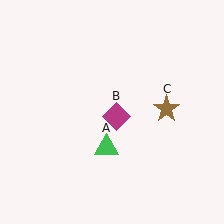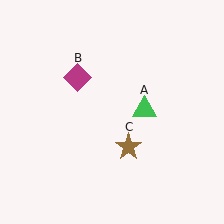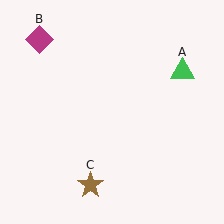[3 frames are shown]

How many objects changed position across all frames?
3 objects changed position: green triangle (object A), magenta diamond (object B), brown star (object C).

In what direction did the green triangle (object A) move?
The green triangle (object A) moved up and to the right.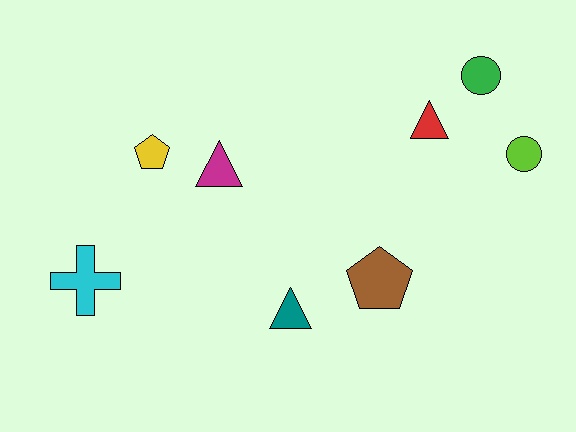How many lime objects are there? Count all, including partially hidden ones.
There is 1 lime object.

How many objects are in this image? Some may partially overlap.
There are 8 objects.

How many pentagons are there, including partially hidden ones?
There are 2 pentagons.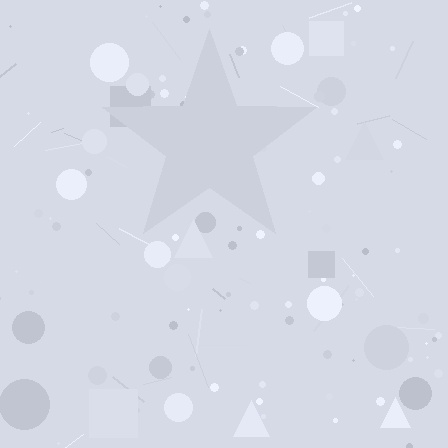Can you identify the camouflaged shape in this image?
The camouflaged shape is a star.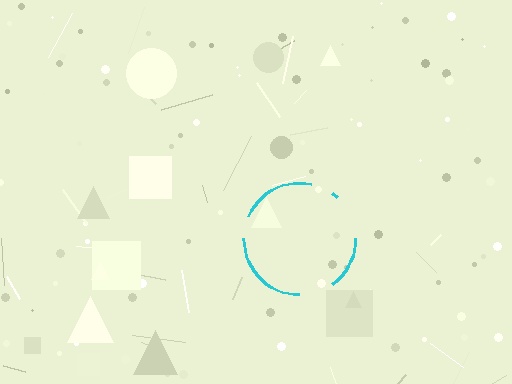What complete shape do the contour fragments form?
The contour fragments form a circle.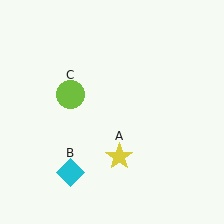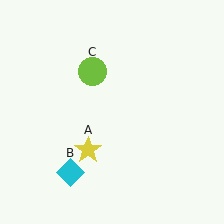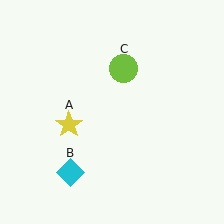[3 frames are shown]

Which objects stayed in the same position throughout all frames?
Cyan diamond (object B) remained stationary.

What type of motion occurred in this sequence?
The yellow star (object A), lime circle (object C) rotated clockwise around the center of the scene.